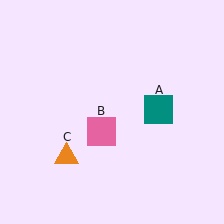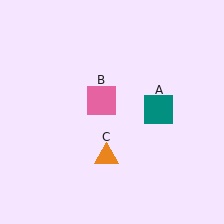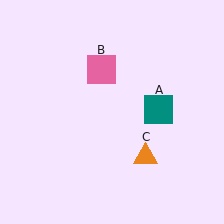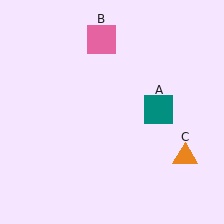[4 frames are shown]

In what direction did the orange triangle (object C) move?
The orange triangle (object C) moved right.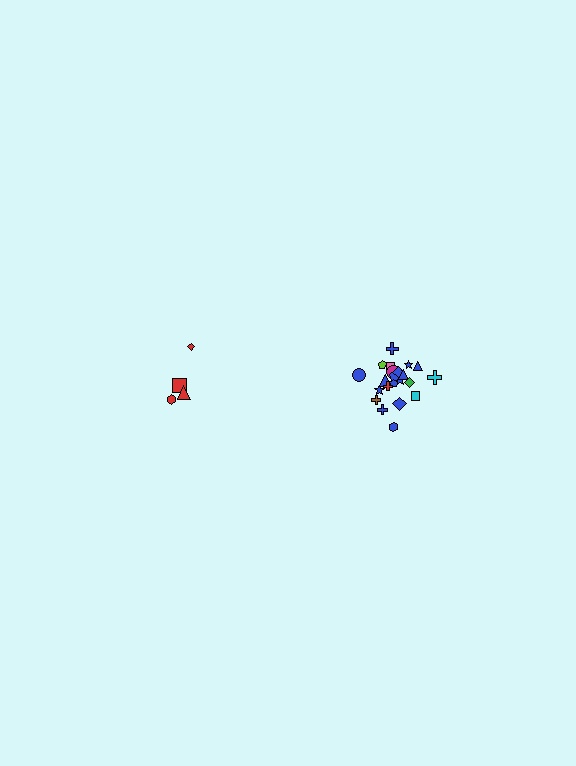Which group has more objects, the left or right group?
The right group.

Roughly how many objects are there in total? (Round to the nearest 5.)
Roughly 25 objects in total.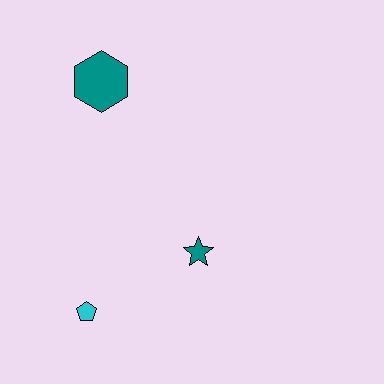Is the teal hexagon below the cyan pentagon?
No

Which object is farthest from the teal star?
The teal hexagon is farthest from the teal star.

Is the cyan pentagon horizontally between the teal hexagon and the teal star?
No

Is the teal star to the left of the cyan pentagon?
No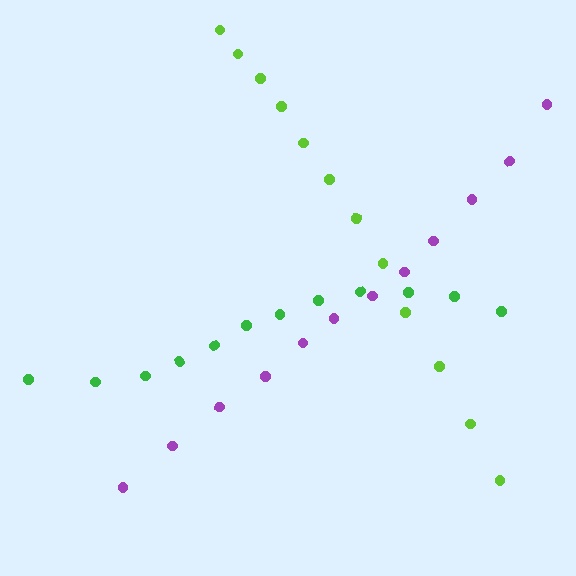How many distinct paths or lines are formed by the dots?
There are 3 distinct paths.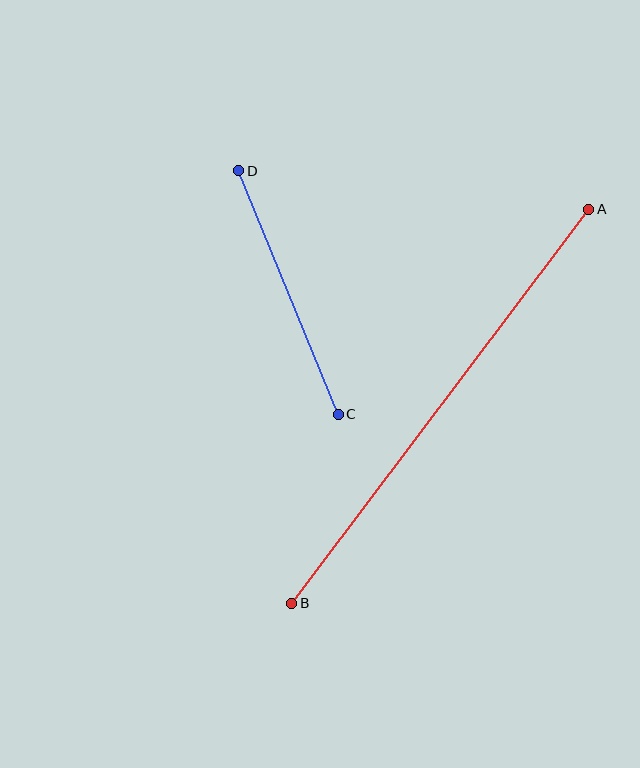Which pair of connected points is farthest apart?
Points A and B are farthest apart.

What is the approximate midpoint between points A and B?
The midpoint is at approximately (440, 406) pixels.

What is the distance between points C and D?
The distance is approximately 263 pixels.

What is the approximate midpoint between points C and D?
The midpoint is at approximately (289, 292) pixels.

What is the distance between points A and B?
The distance is approximately 494 pixels.